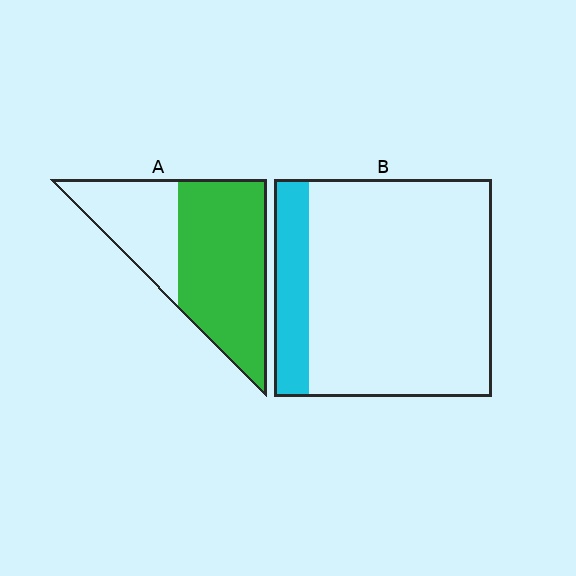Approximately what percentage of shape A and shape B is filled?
A is approximately 65% and B is approximately 15%.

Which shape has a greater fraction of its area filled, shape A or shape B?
Shape A.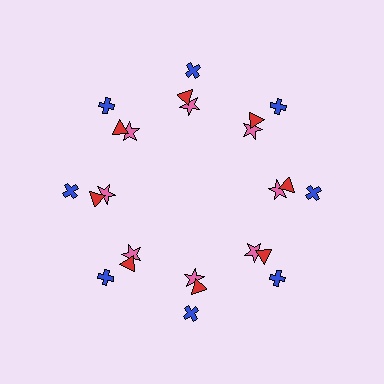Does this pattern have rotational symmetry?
Yes, this pattern has 8-fold rotational symmetry. It looks the same after rotating 45 degrees around the center.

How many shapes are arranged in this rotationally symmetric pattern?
There are 24 shapes, arranged in 8 groups of 3.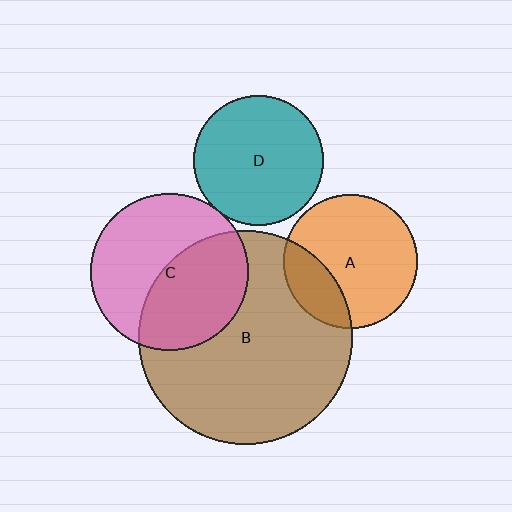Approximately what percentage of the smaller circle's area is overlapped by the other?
Approximately 45%.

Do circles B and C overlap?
Yes.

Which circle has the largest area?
Circle B (brown).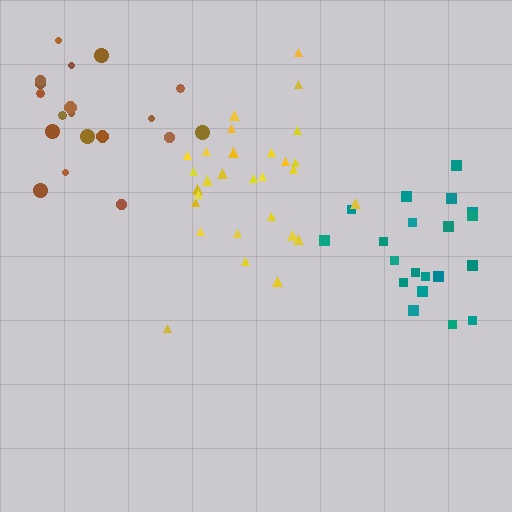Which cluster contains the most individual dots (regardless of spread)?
Yellow (29).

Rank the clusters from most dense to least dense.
yellow, teal, brown.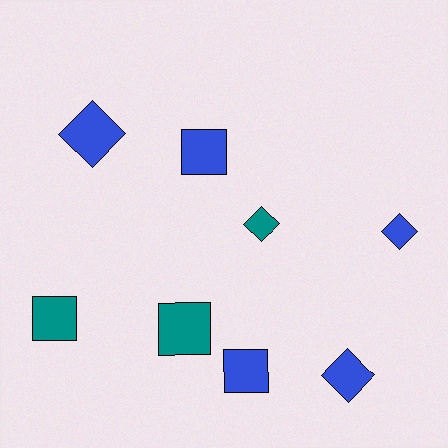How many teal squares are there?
There are 2 teal squares.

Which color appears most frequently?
Blue, with 5 objects.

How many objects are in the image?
There are 8 objects.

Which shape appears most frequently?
Diamond, with 4 objects.